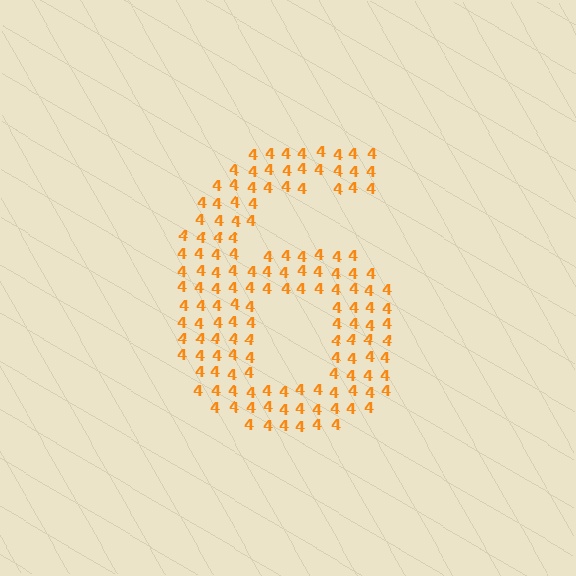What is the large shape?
The large shape is the digit 6.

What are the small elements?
The small elements are digit 4's.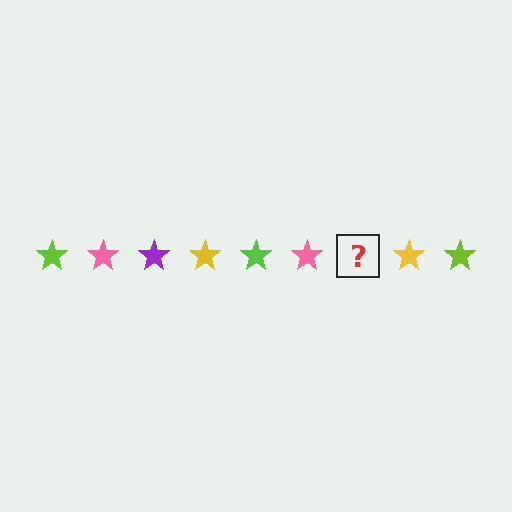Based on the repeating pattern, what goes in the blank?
The blank should be a purple star.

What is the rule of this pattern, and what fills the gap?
The rule is that the pattern cycles through lime, pink, purple, yellow stars. The gap should be filled with a purple star.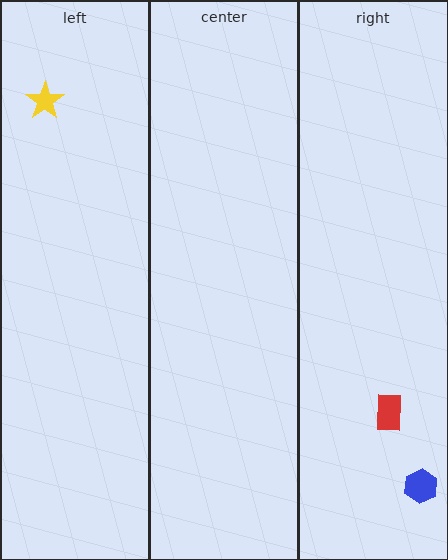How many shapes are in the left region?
1.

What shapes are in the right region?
The blue hexagon, the red rectangle.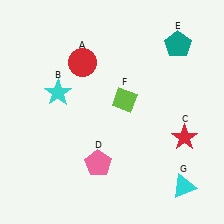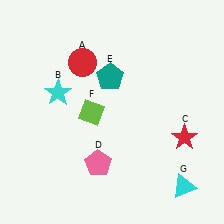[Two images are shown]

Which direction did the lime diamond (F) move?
The lime diamond (F) moved left.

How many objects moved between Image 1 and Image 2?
2 objects moved between the two images.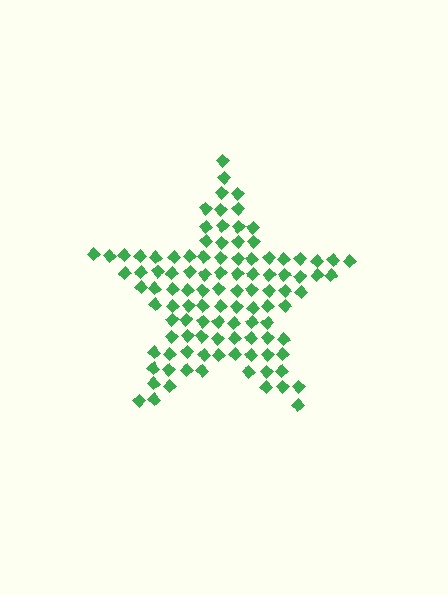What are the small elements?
The small elements are diamonds.